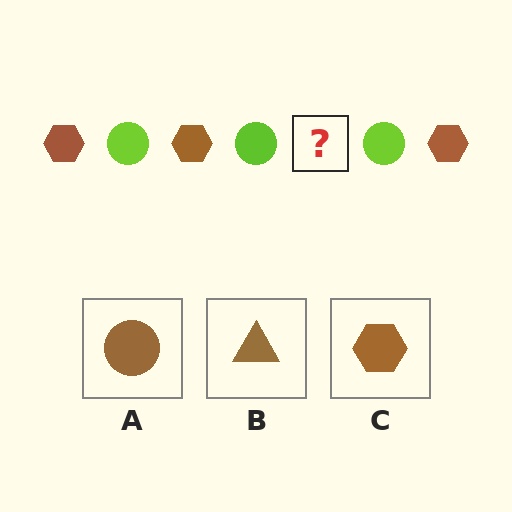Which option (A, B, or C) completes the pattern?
C.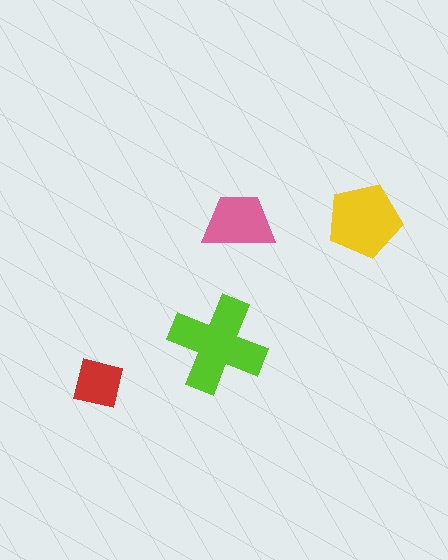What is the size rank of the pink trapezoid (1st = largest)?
3rd.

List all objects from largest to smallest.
The lime cross, the yellow pentagon, the pink trapezoid, the red square.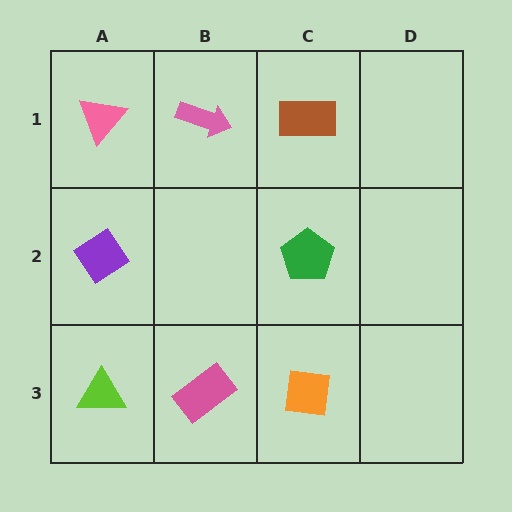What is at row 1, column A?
A pink triangle.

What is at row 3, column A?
A lime triangle.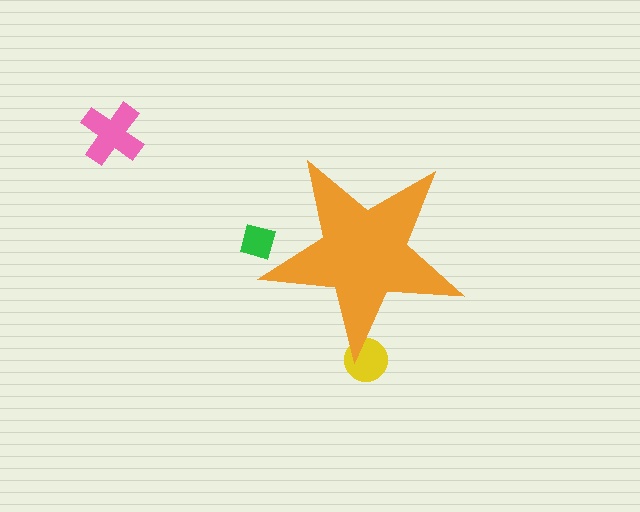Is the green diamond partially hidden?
Yes, the green diamond is partially hidden behind the orange star.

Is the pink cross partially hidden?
No, the pink cross is fully visible.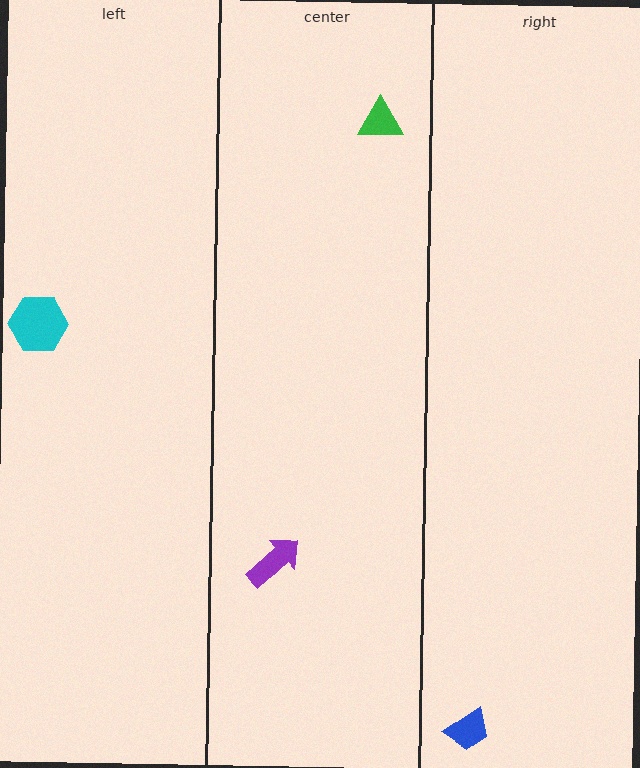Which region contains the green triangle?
The center region.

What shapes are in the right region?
The blue trapezoid.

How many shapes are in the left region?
1.